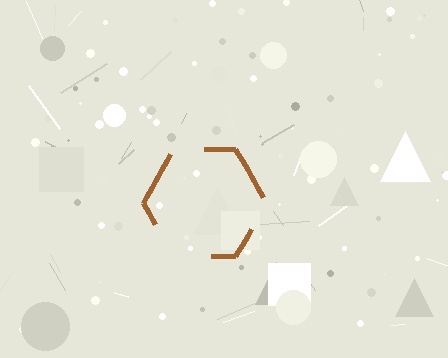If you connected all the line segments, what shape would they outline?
They would outline a hexagon.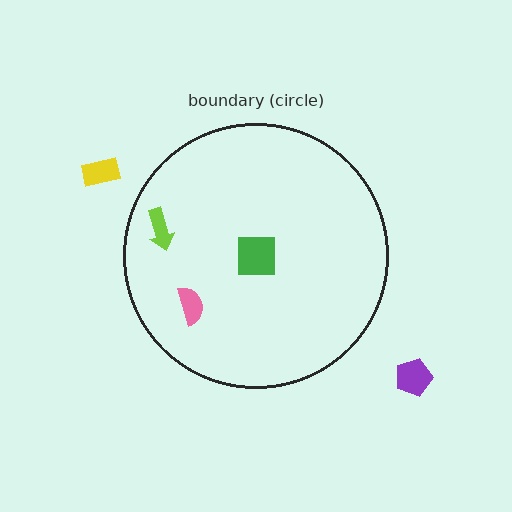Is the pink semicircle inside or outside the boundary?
Inside.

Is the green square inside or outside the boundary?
Inside.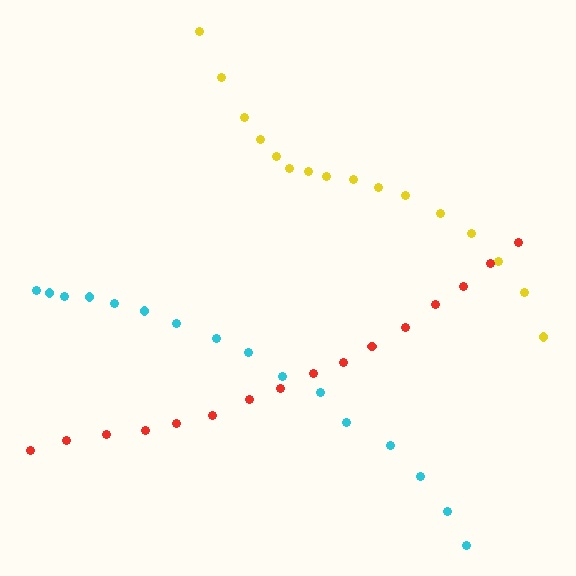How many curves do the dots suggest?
There are 3 distinct paths.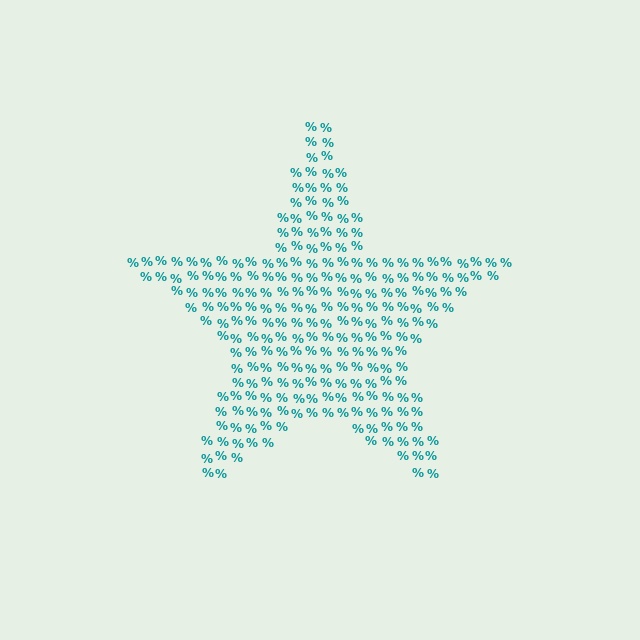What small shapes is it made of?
It is made of small percent signs.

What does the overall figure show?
The overall figure shows a star.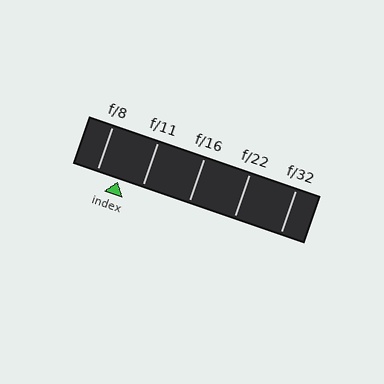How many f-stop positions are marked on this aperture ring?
There are 5 f-stop positions marked.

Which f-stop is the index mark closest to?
The index mark is closest to f/8.